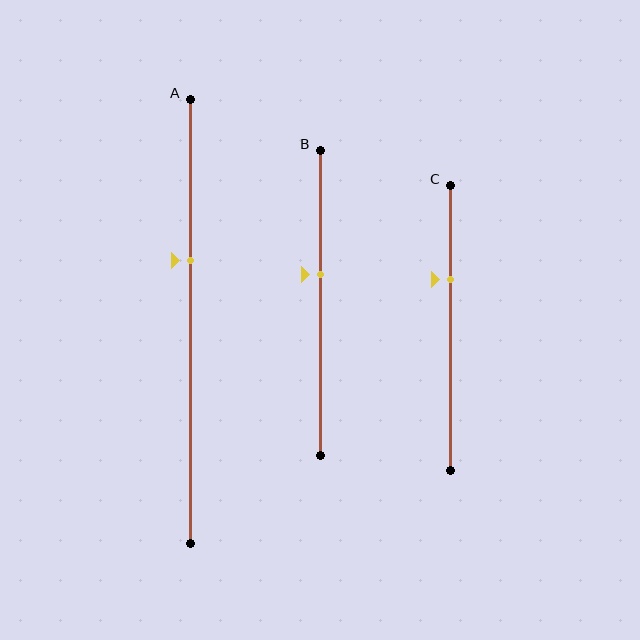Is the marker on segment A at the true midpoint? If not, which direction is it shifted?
No, the marker on segment A is shifted upward by about 14% of the segment length.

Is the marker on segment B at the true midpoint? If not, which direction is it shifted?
No, the marker on segment B is shifted upward by about 9% of the segment length.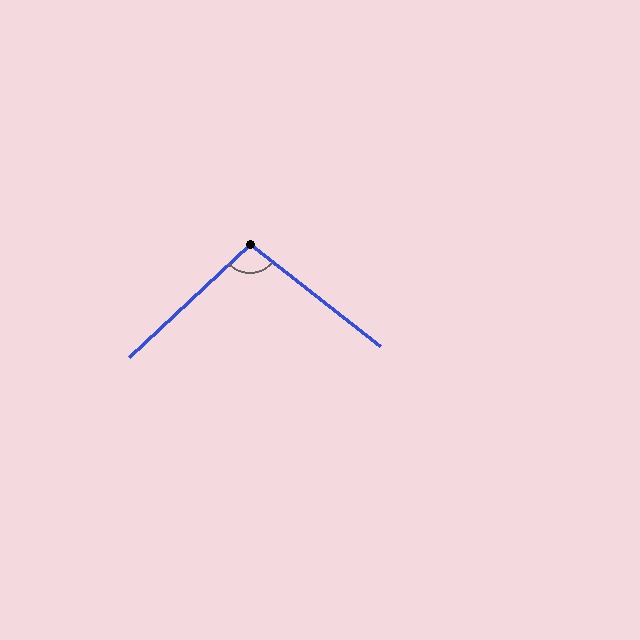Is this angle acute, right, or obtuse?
It is obtuse.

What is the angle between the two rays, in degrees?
Approximately 99 degrees.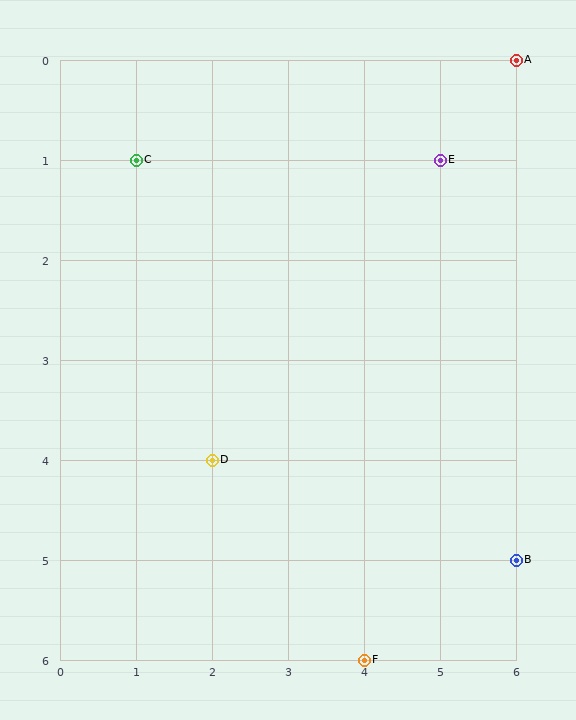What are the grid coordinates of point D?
Point D is at grid coordinates (2, 4).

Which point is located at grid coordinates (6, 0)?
Point A is at (6, 0).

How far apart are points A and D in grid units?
Points A and D are 4 columns and 4 rows apart (about 5.7 grid units diagonally).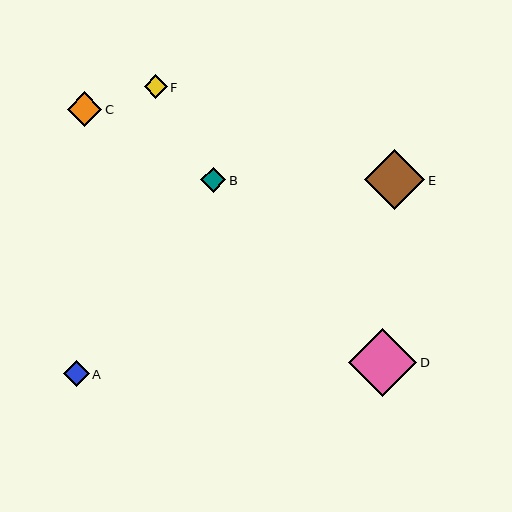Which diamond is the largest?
Diamond D is the largest with a size of approximately 68 pixels.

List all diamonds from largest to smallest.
From largest to smallest: D, E, C, A, B, F.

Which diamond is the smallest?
Diamond F is the smallest with a size of approximately 23 pixels.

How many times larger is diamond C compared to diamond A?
Diamond C is approximately 1.3 times the size of diamond A.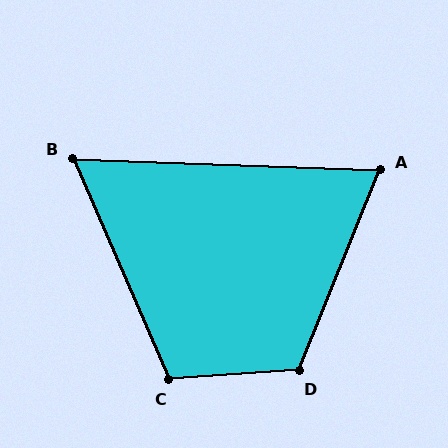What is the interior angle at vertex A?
Approximately 70 degrees (acute).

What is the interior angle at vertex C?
Approximately 110 degrees (obtuse).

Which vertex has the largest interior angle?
D, at approximately 116 degrees.